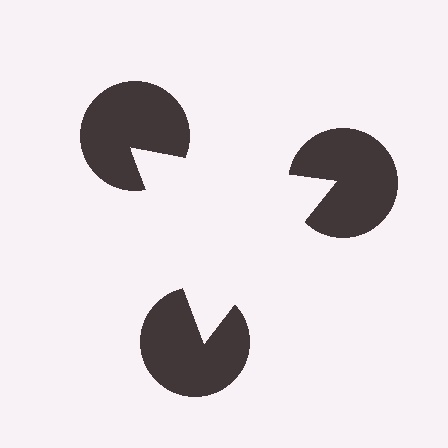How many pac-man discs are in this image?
There are 3 — one at each vertex of the illusory triangle.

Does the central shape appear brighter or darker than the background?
It typically appears slightly brighter than the background, even though no actual brightness change is drawn.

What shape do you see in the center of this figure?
An illusory triangle — its edges are inferred from the aligned wedge cuts in the pac-man discs, not physically drawn.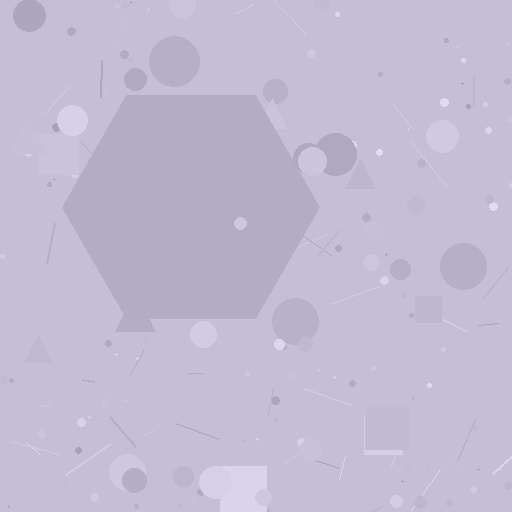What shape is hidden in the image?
A hexagon is hidden in the image.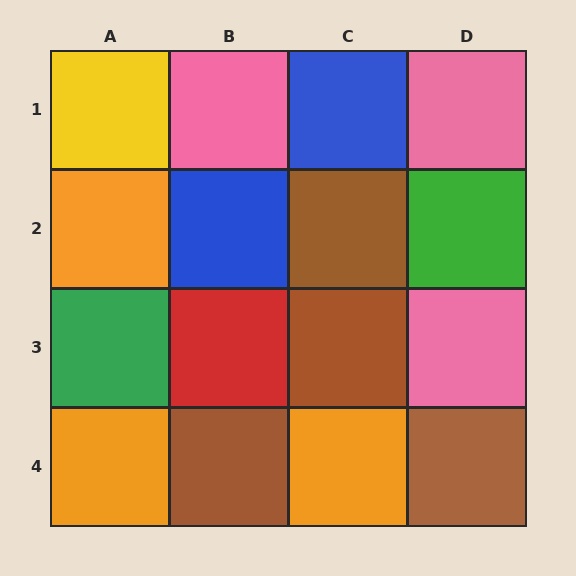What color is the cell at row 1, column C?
Blue.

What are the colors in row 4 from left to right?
Orange, brown, orange, brown.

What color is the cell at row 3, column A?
Green.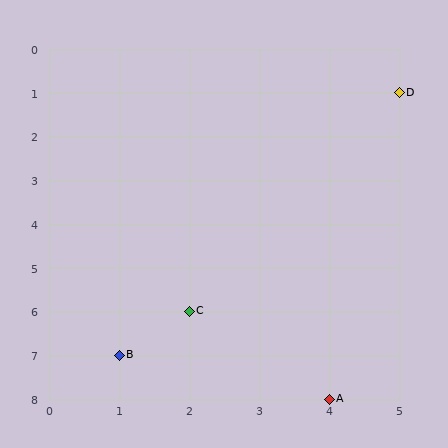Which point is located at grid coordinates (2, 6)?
Point C is at (2, 6).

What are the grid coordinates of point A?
Point A is at grid coordinates (4, 8).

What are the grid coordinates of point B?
Point B is at grid coordinates (1, 7).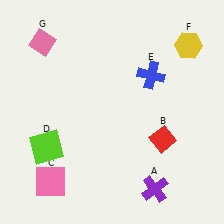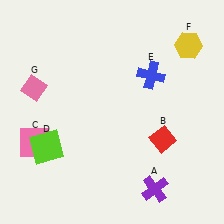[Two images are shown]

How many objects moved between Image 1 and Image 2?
2 objects moved between the two images.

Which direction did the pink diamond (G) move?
The pink diamond (G) moved down.